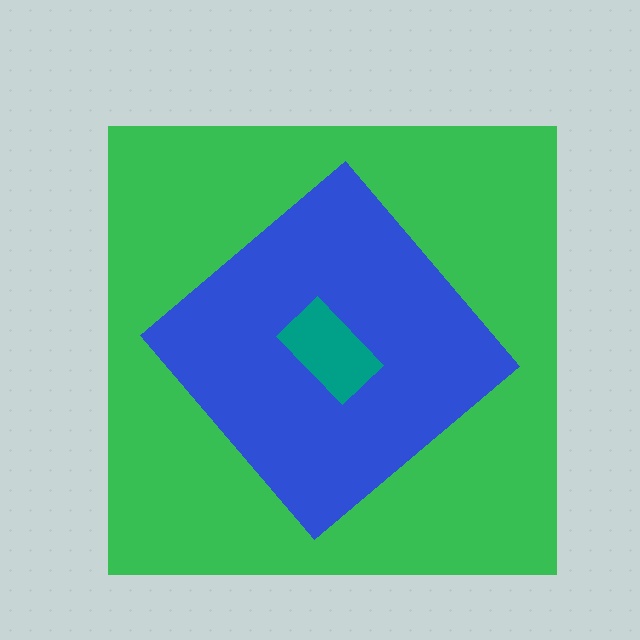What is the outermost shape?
The green square.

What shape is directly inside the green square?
The blue diamond.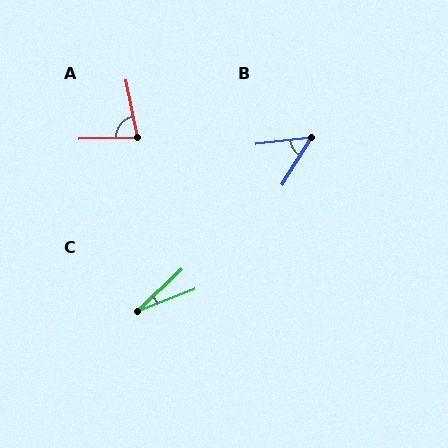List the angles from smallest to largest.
C (23°), B (52°), A (80°).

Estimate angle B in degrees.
Approximately 52 degrees.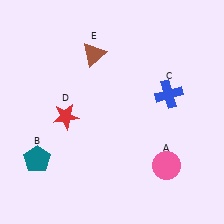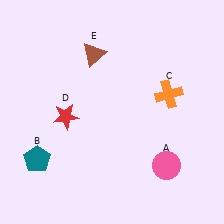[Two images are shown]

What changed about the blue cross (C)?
In Image 1, C is blue. In Image 2, it changed to orange.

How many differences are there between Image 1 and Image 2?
There is 1 difference between the two images.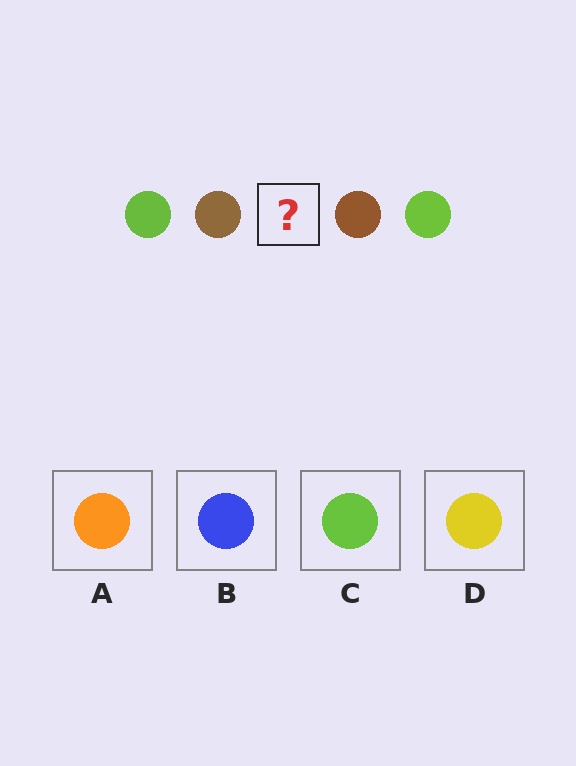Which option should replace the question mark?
Option C.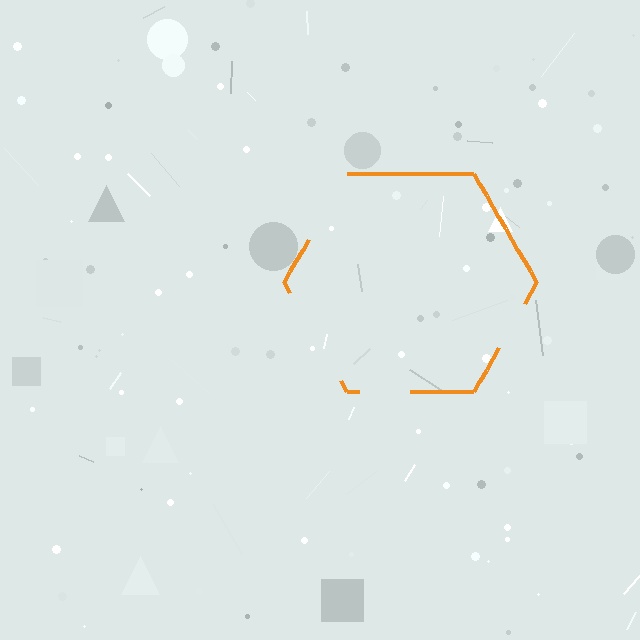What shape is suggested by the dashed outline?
The dashed outline suggests a hexagon.